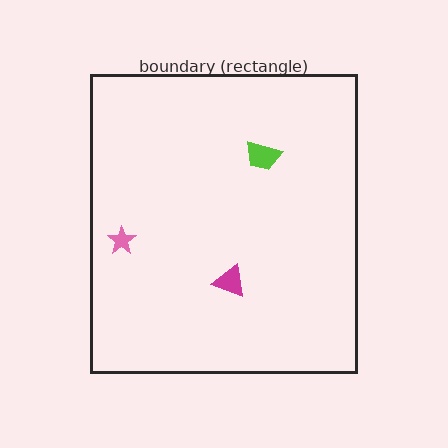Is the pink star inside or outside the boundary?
Inside.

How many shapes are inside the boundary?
3 inside, 0 outside.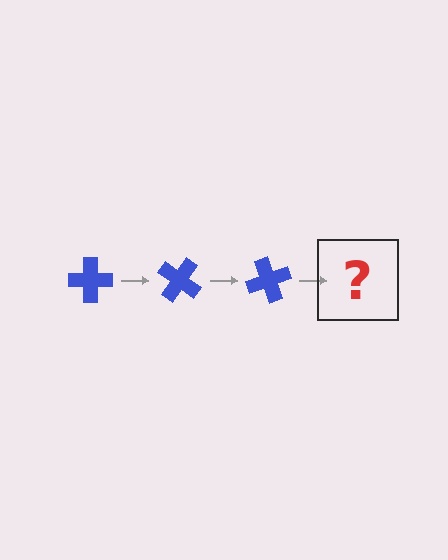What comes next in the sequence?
The next element should be a blue cross rotated 105 degrees.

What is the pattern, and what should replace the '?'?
The pattern is that the cross rotates 35 degrees each step. The '?' should be a blue cross rotated 105 degrees.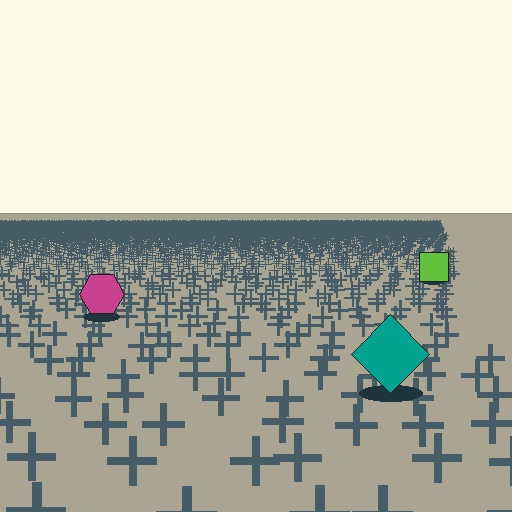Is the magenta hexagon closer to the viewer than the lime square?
Yes. The magenta hexagon is closer — you can tell from the texture gradient: the ground texture is coarser near it.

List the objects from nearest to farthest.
From nearest to farthest: the teal diamond, the magenta hexagon, the lime square.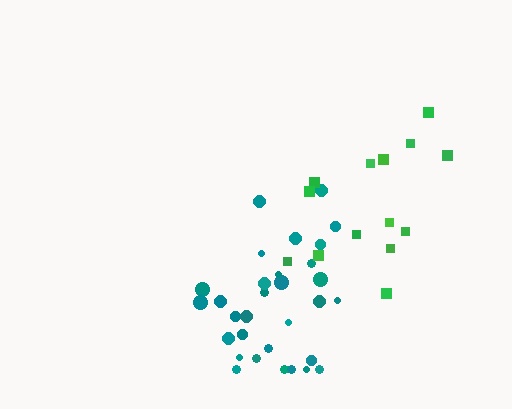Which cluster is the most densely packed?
Teal.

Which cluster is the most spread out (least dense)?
Green.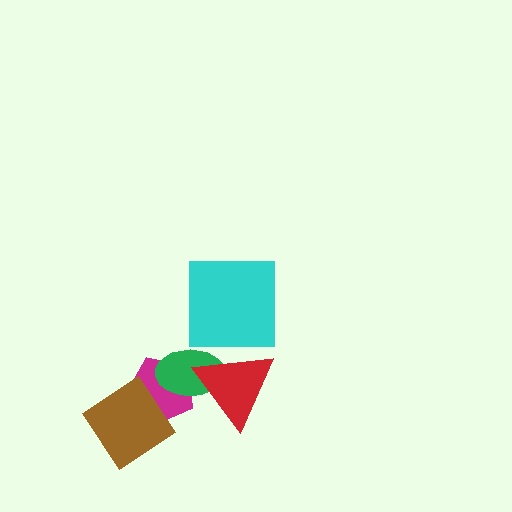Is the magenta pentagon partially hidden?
Yes, it is partially covered by another shape.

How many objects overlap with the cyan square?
0 objects overlap with the cyan square.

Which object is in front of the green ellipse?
The red triangle is in front of the green ellipse.